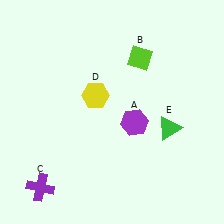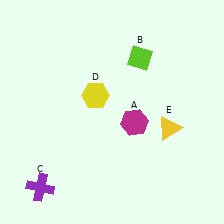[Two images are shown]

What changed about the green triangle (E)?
In Image 1, E is green. In Image 2, it changed to yellow.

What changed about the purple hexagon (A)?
In Image 1, A is purple. In Image 2, it changed to magenta.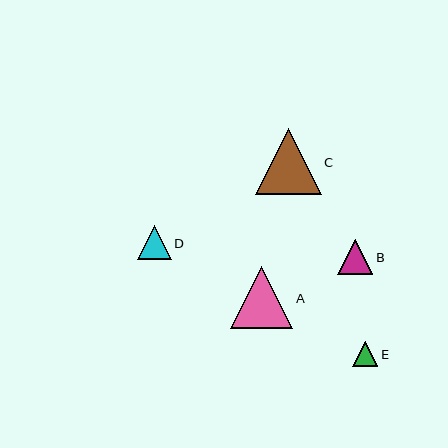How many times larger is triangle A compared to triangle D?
Triangle A is approximately 1.8 times the size of triangle D.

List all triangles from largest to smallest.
From largest to smallest: C, A, B, D, E.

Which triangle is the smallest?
Triangle E is the smallest with a size of approximately 25 pixels.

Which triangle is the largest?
Triangle C is the largest with a size of approximately 66 pixels.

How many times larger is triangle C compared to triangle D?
Triangle C is approximately 1.9 times the size of triangle D.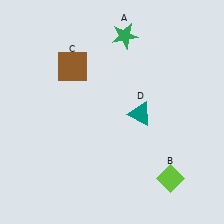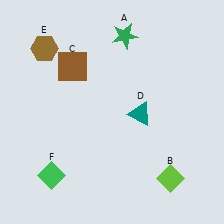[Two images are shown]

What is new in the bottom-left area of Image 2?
A green diamond (F) was added in the bottom-left area of Image 2.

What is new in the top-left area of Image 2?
A brown hexagon (E) was added in the top-left area of Image 2.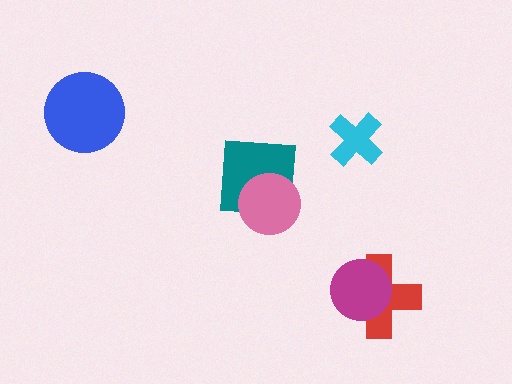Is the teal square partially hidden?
Yes, it is partially covered by another shape.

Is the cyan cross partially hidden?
No, no other shape covers it.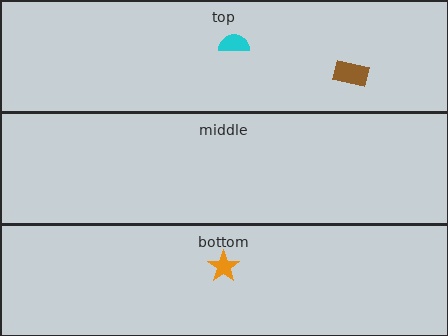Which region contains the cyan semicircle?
The top region.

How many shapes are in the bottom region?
1.